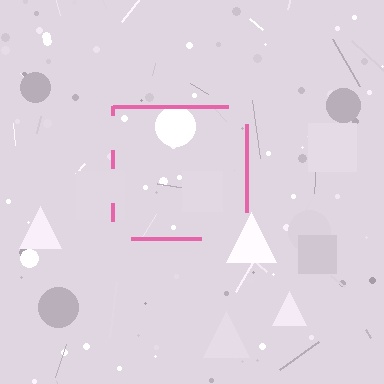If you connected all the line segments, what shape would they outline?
They would outline a square.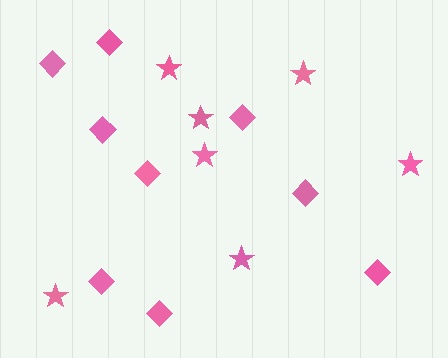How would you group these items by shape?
There are 2 groups: one group of stars (7) and one group of diamonds (9).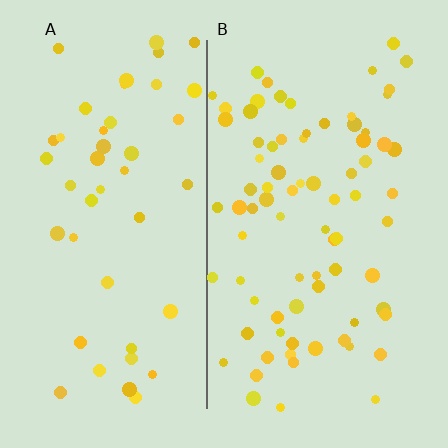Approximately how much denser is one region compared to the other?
Approximately 1.8× — region B over region A.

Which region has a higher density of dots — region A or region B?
B (the right).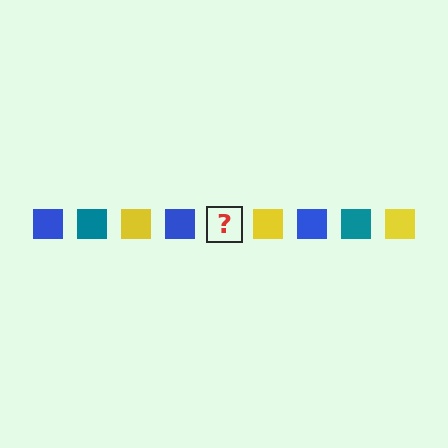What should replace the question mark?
The question mark should be replaced with a teal square.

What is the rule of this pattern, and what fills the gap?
The rule is that the pattern cycles through blue, teal, yellow squares. The gap should be filled with a teal square.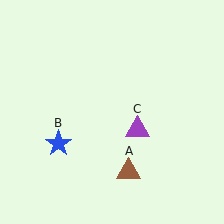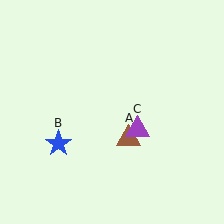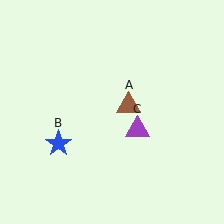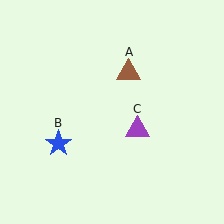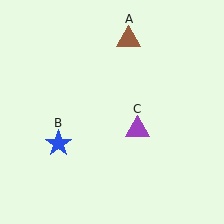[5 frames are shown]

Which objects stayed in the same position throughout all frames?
Blue star (object B) and purple triangle (object C) remained stationary.